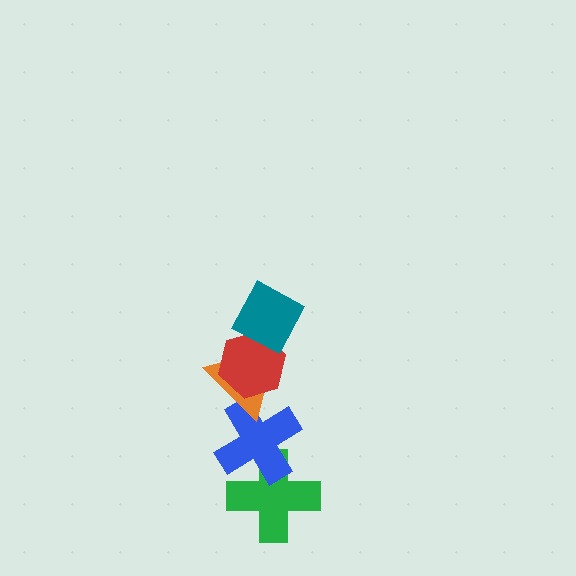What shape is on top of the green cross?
The blue cross is on top of the green cross.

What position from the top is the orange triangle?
The orange triangle is 3rd from the top.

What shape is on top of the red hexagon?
The teal diamond is on top of the red hexagon.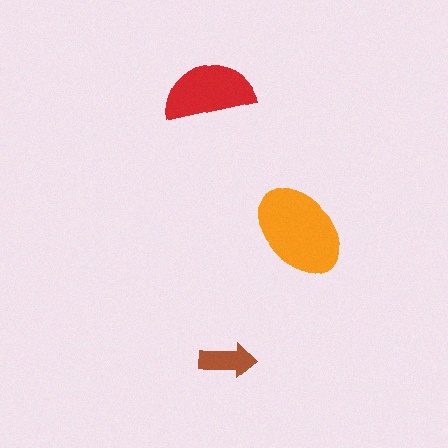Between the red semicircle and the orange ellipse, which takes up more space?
The orange ellipse.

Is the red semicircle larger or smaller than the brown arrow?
Larger.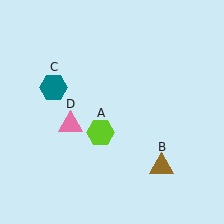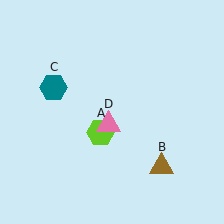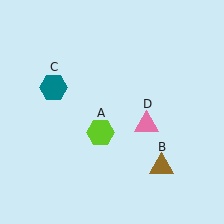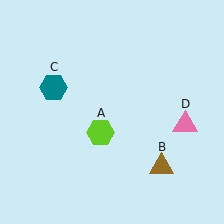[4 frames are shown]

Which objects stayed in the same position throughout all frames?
Lime hexagon (object A) and brown triangle (object B) and teal hexagon (object C) remained stationary.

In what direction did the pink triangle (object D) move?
The pink triangle (object D) moved right.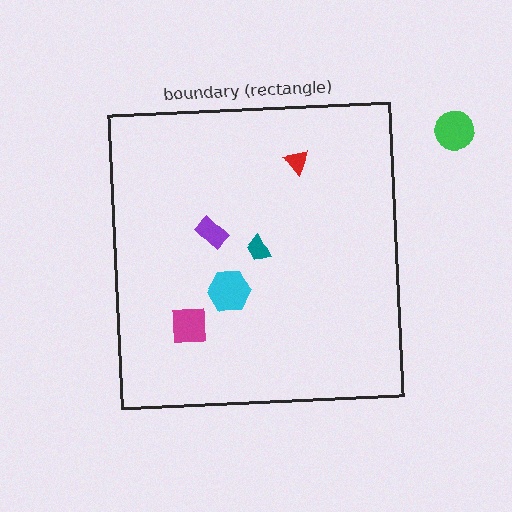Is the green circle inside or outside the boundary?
Outside.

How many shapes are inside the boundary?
5 inside, 1 outside.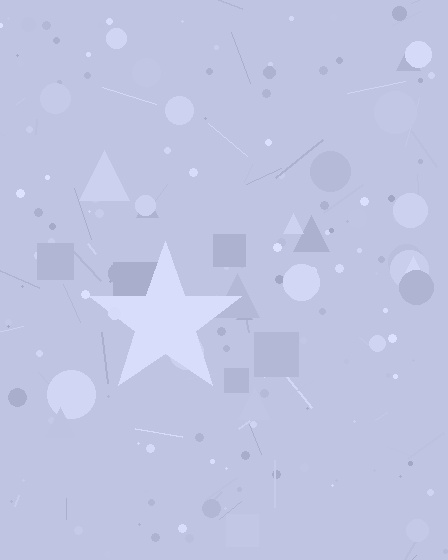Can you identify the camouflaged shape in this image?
The camouflaged shape is a star.